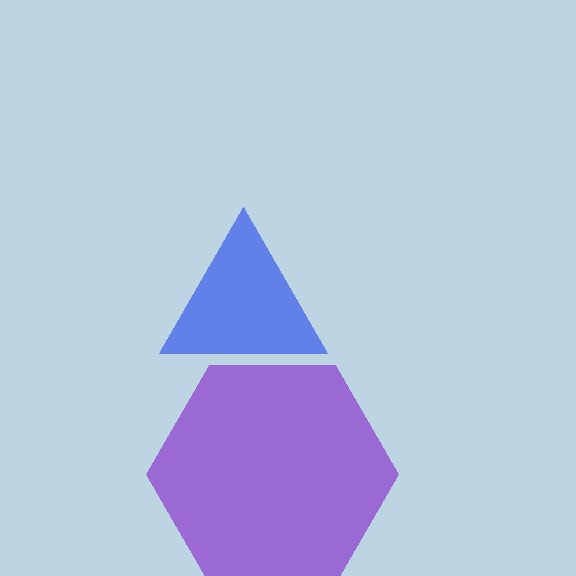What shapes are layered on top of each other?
The layered shapes are: a blue triangle, a purple hexagon.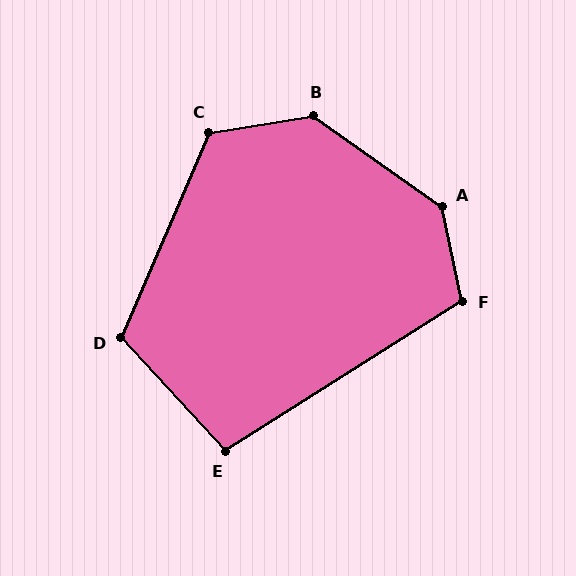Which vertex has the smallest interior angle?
E, at approximately 100 degrees.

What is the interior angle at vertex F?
Approximately 111 degrees (obtuse).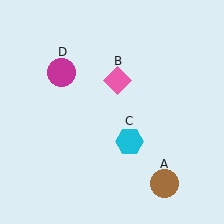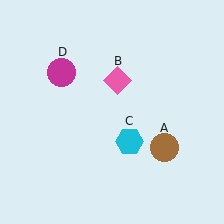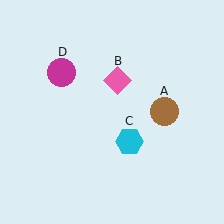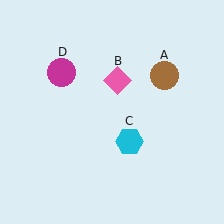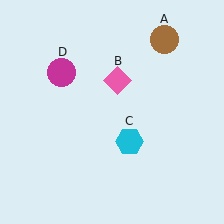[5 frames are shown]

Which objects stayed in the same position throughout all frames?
Pink diamond (object B) and cyan hexagon (object C) and magenta circle (object D) remained stationary.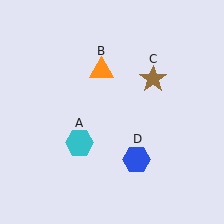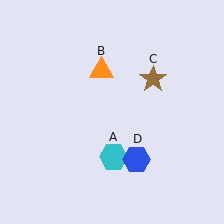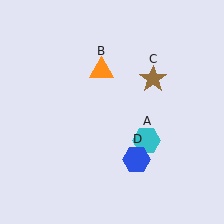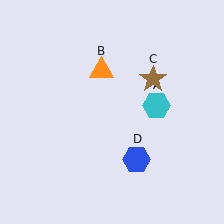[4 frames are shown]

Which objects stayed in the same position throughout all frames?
Orange triangle (object B) and brown star (object C) and blue hexagon (object D) remained stationary.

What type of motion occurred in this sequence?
The cyan hexagon (object A) rotated counterclockwise around the center of the scene.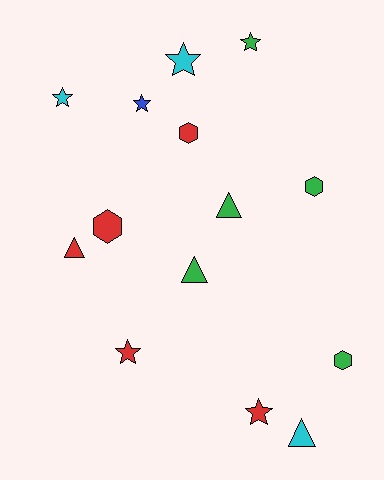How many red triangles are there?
There is 1 red triangle.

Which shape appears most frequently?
Star, with 6 objects.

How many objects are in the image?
There are 14 objects.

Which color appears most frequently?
Red, with 5 objects.